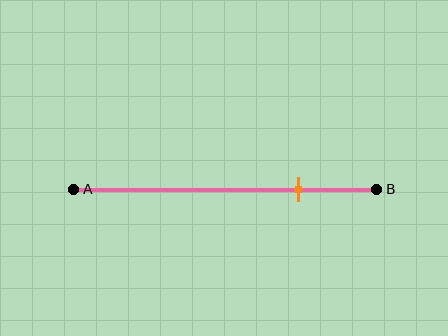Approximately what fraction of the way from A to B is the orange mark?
The orange mark is approximately 75% of the way from A to B.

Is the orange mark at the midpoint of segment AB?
No, the mark is at about 75% from A, not at the 50% midpoint.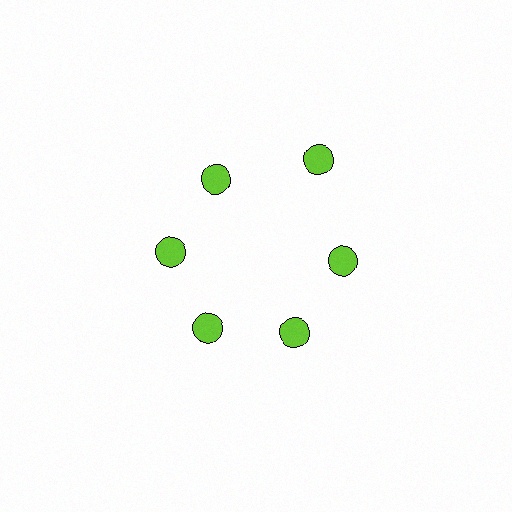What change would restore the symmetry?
The symmetry would be restored by moving it inward, back onto the ring so that all 6 circles sit at equal angles and equal distance from the center.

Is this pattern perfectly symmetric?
No. The 6 lime circles are arranged in a ring, but one element near the 1 o'clock position is pushed outward from the center, breaking the 6-fold rotational symmetry.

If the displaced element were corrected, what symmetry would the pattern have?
It would have 6-fold rotational symmetry — the pattern would map onto itself every 60 degrees.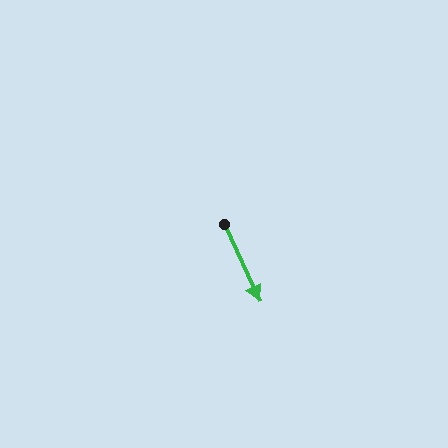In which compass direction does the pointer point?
Southeast.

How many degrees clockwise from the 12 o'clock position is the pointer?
Approximately 155 degrees.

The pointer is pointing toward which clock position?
Roughly 5 o'clock.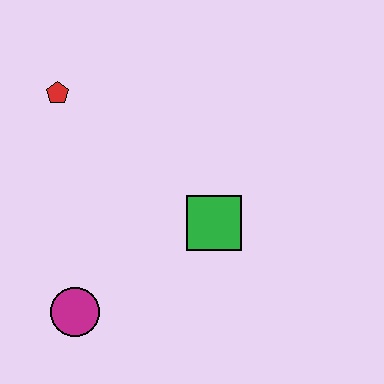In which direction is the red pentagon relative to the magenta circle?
The red pentagon is above the magenta circle.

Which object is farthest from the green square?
The red pentagon is farthest from the green square.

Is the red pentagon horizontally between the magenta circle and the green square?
No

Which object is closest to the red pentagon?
The green square is closest to the red pentagon.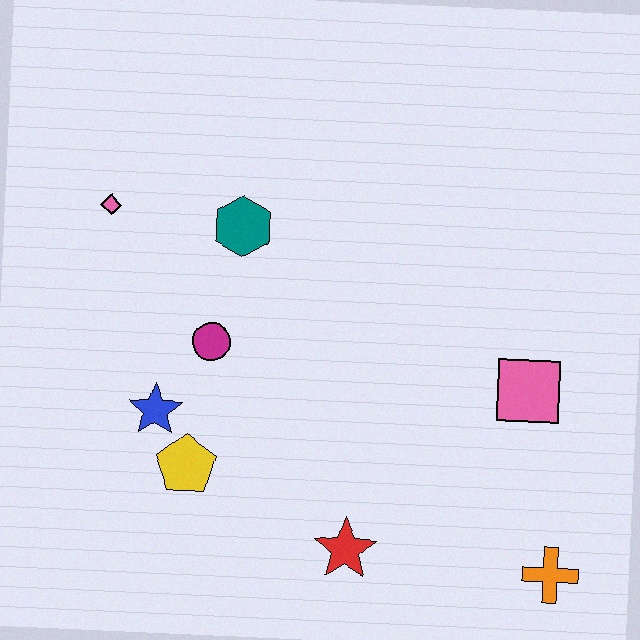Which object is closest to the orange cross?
The pink square is closest to the orange cross.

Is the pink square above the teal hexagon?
No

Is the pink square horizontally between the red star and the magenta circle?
No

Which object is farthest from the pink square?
The pink diamond is farthest from the pink square.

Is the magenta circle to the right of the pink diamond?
Yes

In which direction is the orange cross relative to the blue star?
The orange cross is to the right of the blue star.